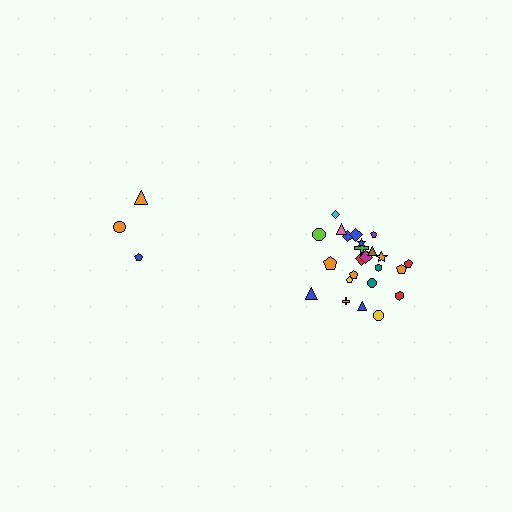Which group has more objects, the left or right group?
The right group.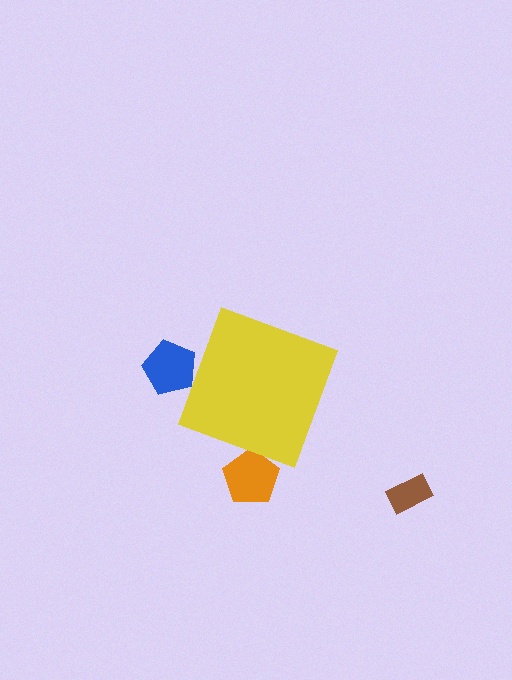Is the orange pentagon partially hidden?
Yes, the orange pentagon is partially hidden behind the yellow diamond.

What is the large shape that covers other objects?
A yellow diamond.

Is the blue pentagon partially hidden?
Yes, the blue pentagon is partially hidden behind the yellow diamond.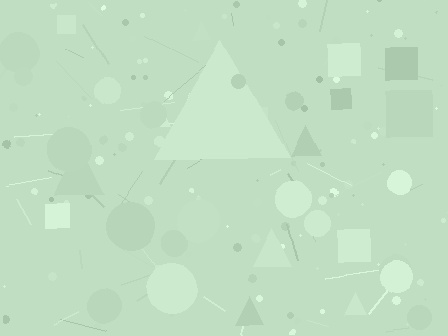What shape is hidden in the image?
A triangle is hidden in the image.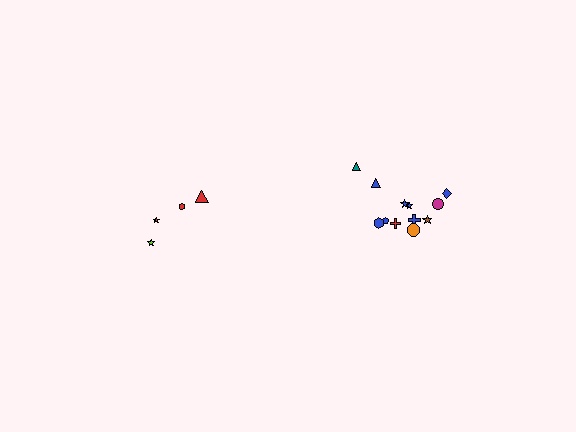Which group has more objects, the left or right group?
The right group.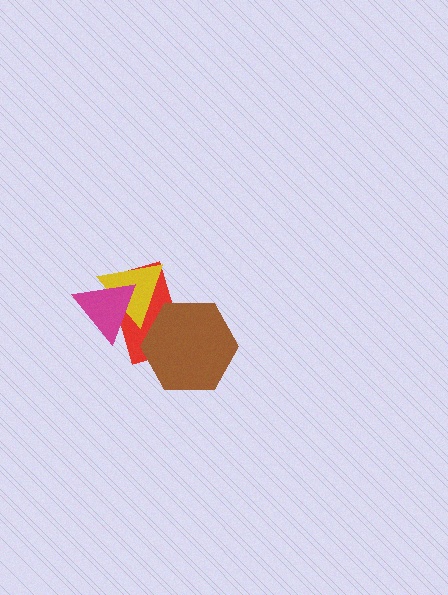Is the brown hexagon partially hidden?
No, no other shape covers it.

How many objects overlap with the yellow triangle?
3 objects overlap with the yellow triangle.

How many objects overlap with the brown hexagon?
2 objects overlap with the brown hexagon.